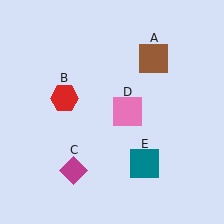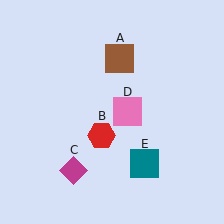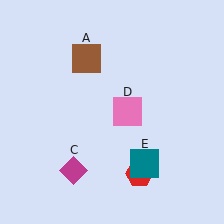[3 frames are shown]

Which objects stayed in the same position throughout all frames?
Magenta diamond (object C) and pink square (object D) and teal square (object E) remained stationary.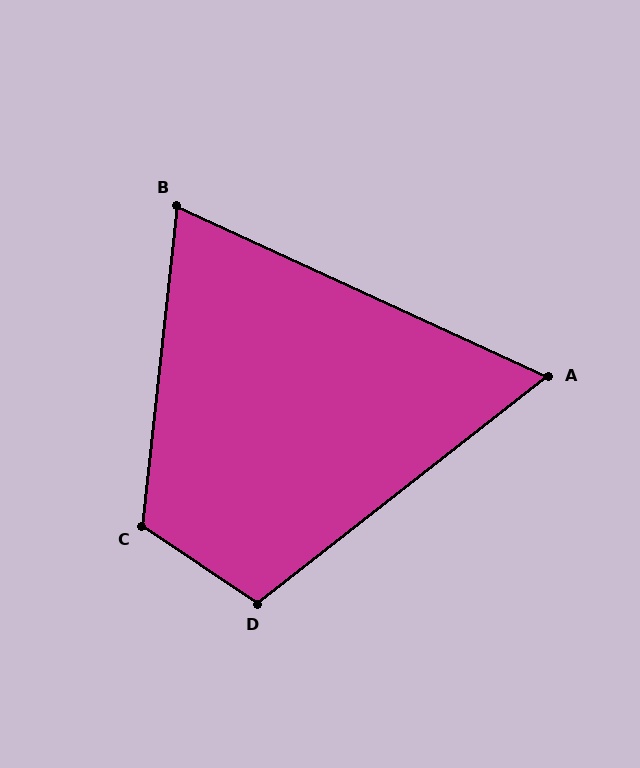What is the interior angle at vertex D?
Approximately 108 degrees (obtuse).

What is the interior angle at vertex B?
Approximately 72 degrees (acute).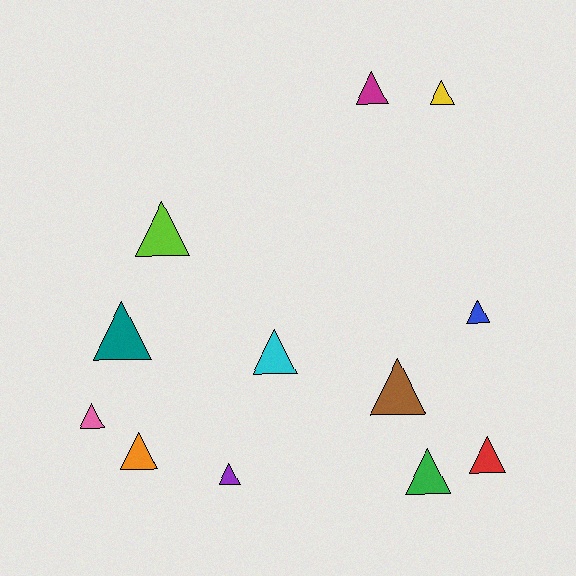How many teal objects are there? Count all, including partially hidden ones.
There is 1 teal object.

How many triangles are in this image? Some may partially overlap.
There are 12 triangles.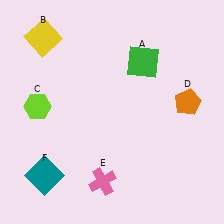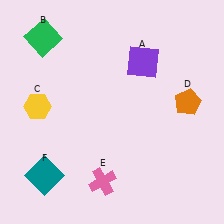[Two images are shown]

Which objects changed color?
A changed from green to purple. B changed from yellow to green. C changed from lime to yellow.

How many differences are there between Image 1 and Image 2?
There are 3 differences between the two images.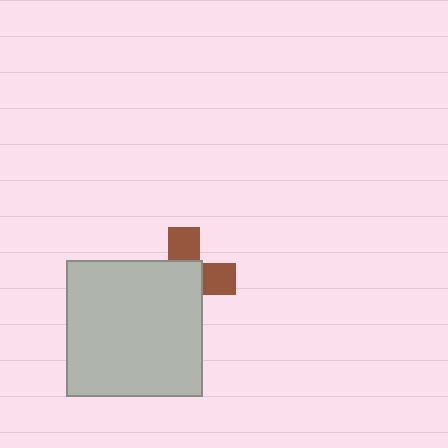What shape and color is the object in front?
The object in front is a light gray square.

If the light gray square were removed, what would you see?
You would see the complete brown cross.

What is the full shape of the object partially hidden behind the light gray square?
The partially hidden object is a brown cross.